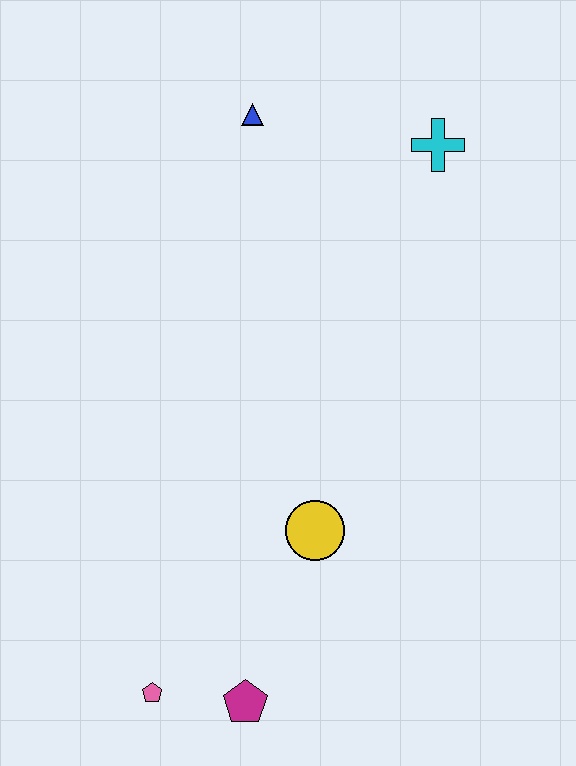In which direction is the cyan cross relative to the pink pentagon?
The cyan cross is above the pink pentagon.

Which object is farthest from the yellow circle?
The blue triangle is farthest from the yellow circle.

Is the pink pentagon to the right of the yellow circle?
No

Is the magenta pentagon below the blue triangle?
Yes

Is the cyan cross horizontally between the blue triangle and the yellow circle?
No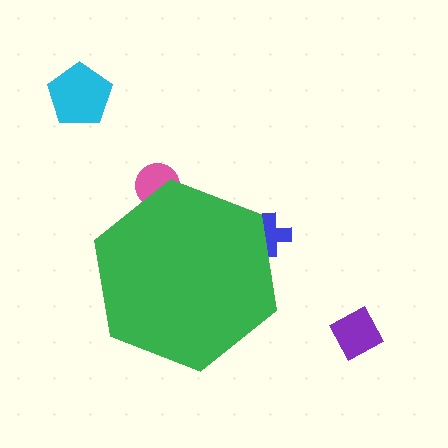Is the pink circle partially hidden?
Yes, the pink circle is partially hidden behind the green hexagon.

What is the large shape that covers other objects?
A green hexagon.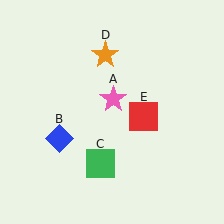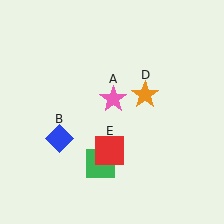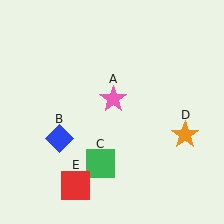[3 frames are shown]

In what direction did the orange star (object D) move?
The orange star (object D) moved down and to the right.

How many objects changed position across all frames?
2 objects changed position: orange star (object D), red square (object E).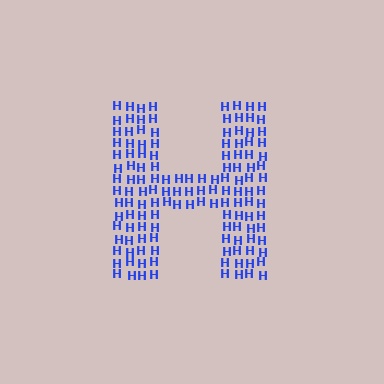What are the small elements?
The small elements are letter H's.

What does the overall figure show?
The overall figure shows the letter H.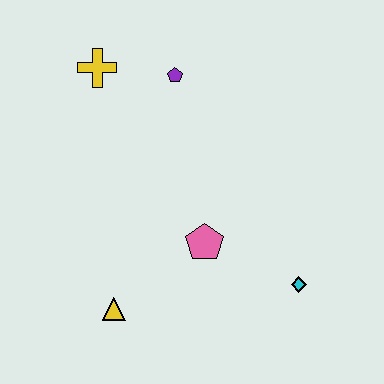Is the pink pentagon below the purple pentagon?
Yes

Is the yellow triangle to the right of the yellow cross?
Yes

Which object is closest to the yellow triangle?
The pink pentagon is closest to the yellow triangle.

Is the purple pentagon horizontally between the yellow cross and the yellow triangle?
No